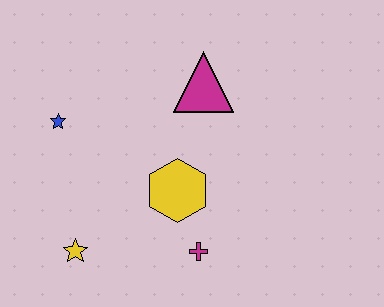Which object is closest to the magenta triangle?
The yellow hexagon is closest to the magenta triangle.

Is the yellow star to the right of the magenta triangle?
No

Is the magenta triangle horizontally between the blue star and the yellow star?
No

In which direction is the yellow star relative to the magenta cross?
The yellow star is to the left of the magenta cross.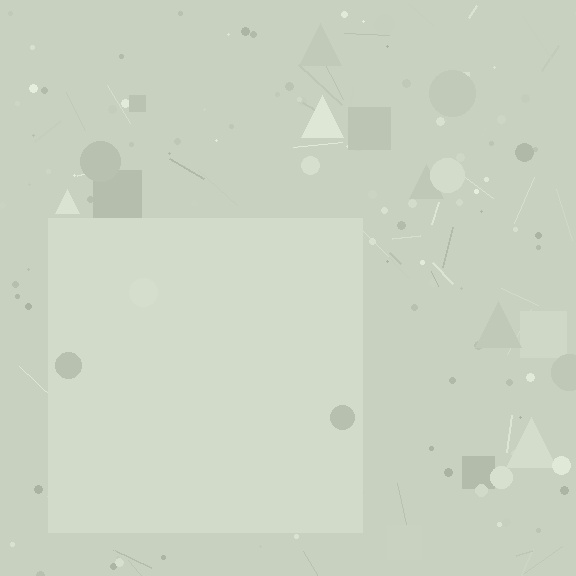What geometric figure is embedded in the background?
A square is embedded in the background.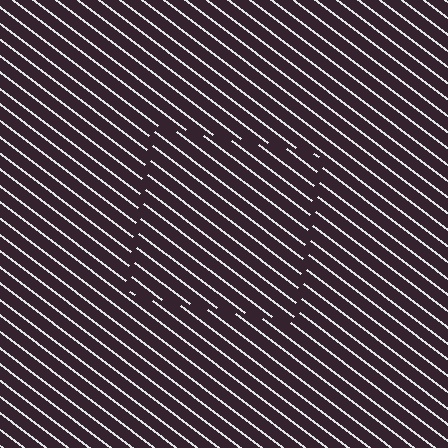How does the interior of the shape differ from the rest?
The interior of the shape contains the same grating, shifted by half a period — the contour is defined by the phase discontinuity where line-ends from the inner and outer gratings abut.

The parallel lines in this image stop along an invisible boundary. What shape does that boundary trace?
An illusory square. The interior of the shape contains the same grating, shifted by half a period — the contour is defined by the phase discontinuity where line-ends from the inner and outer gratings abut.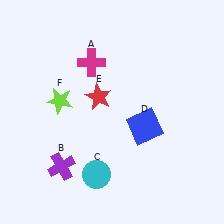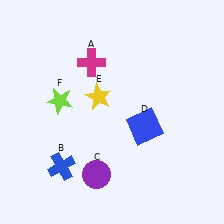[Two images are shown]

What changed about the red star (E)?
In Image 1, E is red. In Image 2, it changed to yellow.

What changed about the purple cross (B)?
In Image 1, B is purple. In Image 2, it changed to blue.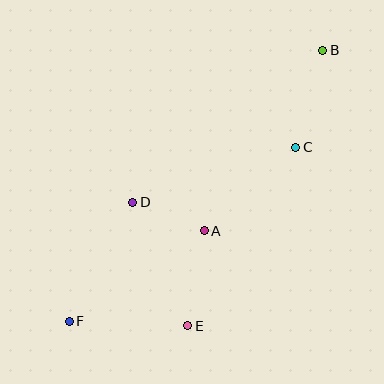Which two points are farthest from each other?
Points B and F are farthest from each other.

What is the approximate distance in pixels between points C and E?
The distance between C and E is approximately 209 pixels.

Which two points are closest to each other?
Points A and D are closest to each other.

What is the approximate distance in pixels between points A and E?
The distance between A and E is approximately 97 pixels.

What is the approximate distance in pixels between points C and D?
The distance between C and D is approximately 172 pixels.